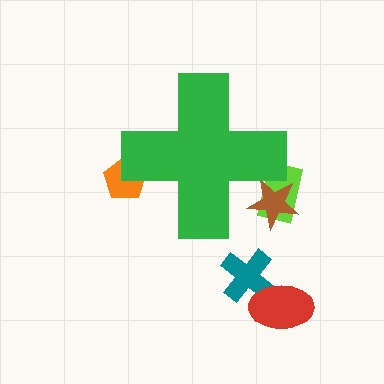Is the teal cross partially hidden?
No, the teal cross is fully visible.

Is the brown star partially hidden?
Yes, the brown star is partially hidden behind the green cross.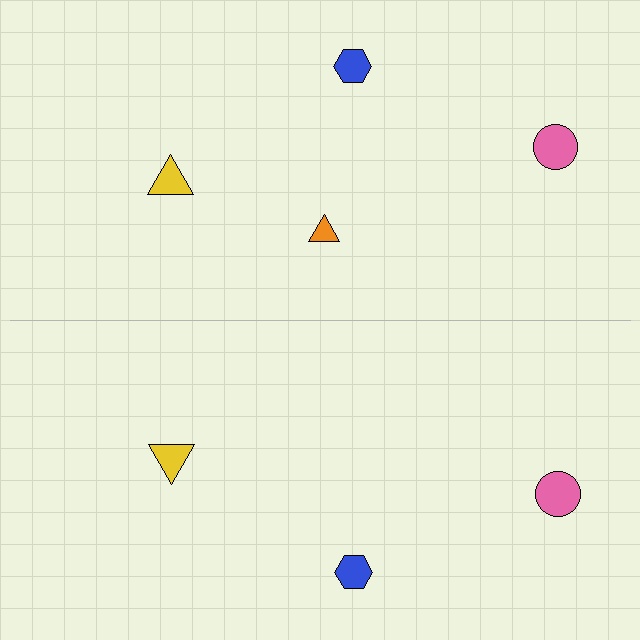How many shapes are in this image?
There are 7 shapes in this image.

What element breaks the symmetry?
A orange triangle is missing from the bottom side.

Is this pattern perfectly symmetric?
No, the pattern is not perfectly symmetric. A orange triangle is missing from the bottom side.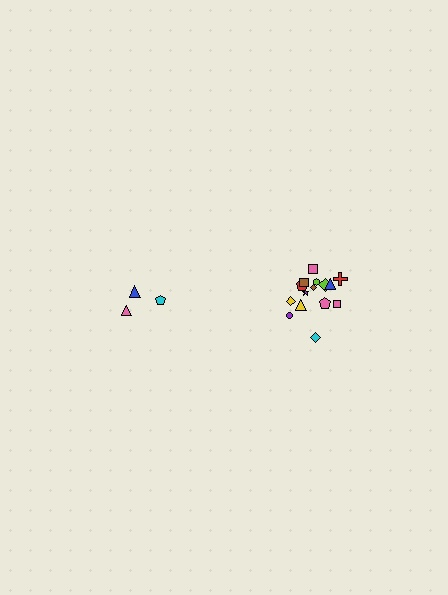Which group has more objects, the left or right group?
The right group.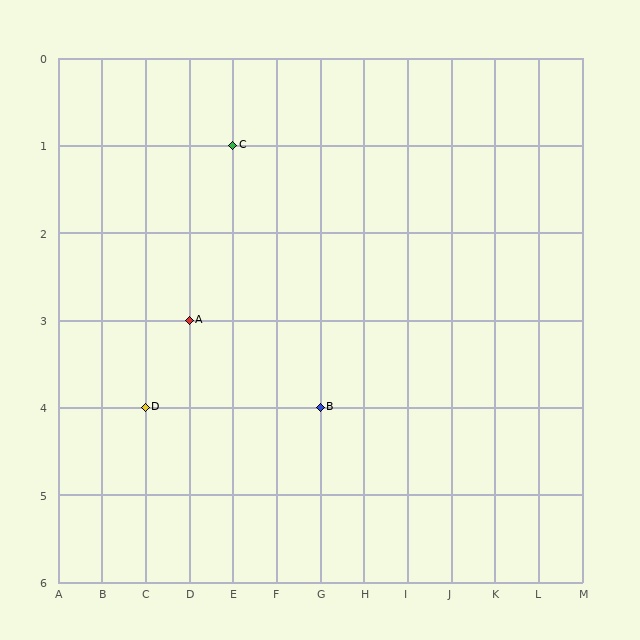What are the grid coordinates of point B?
Point B is at grid coordinates (G, 4).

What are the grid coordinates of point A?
Point A is at grid coordinates (D, 3).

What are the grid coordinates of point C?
Point C is at grid coordinates (E, 1).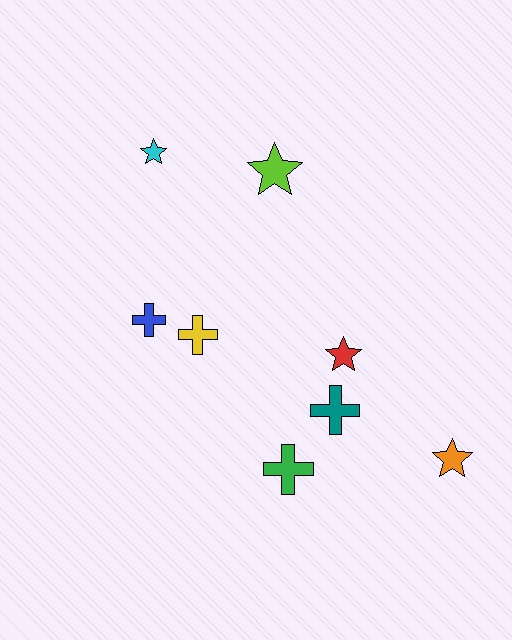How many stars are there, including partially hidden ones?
There are 4 stars.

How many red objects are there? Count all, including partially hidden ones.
There is 1 red object.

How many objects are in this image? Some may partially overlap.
There are 8 objects.